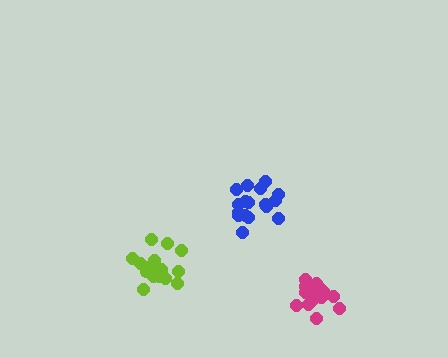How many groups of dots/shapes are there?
There are 3 groups.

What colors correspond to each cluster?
The clusters are colored: blue, lime, magenta.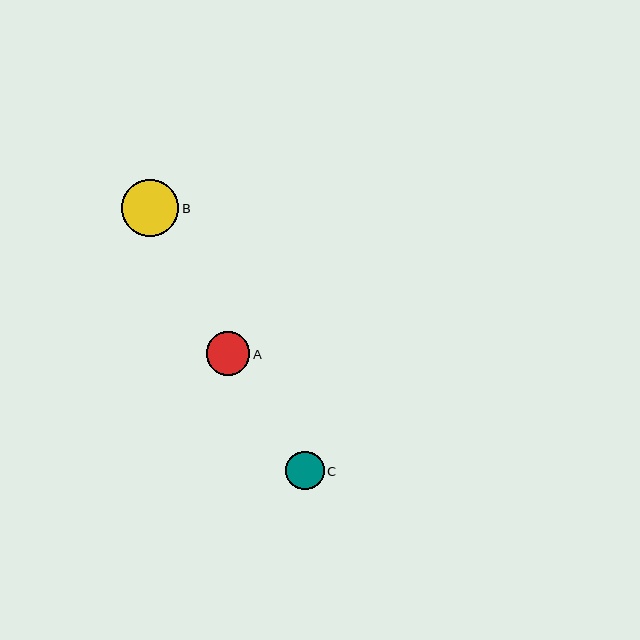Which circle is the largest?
Circle B is the largest with a size of approximately 57 pixels.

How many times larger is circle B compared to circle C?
Circle B is approximately 1.5 times the size of circle C.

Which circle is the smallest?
Circle C is the smallest with a size of approximately 38 pixels.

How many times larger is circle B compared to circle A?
Circle B is approximately 1.3 times the size of circle A.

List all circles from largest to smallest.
From largest to smallest: B, A, C.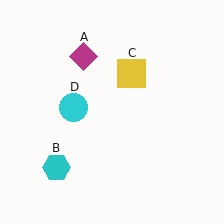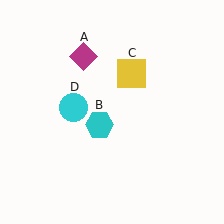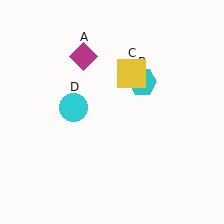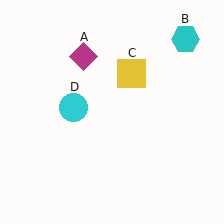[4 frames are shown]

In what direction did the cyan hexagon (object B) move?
The cyan hexagon (object B) moved up and to the right.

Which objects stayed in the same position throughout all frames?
Magenta diamond (object A) and yellow square (object C) and cyan circle (object D) remained stationary.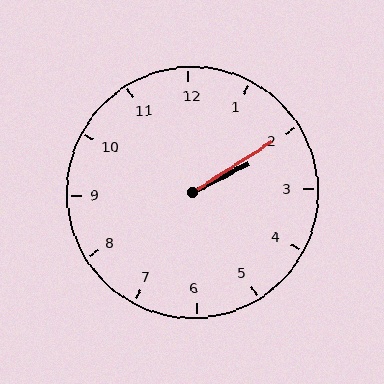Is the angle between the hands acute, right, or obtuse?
It is acute.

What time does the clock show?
2:10.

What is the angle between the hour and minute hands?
Approximately 5 degrees.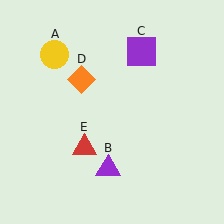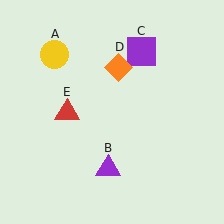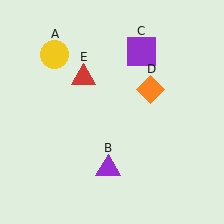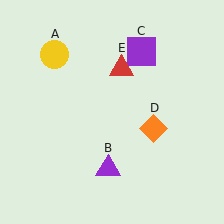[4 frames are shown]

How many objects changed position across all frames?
2 objects changed position: orange diamond (object D), red triangle (object E).